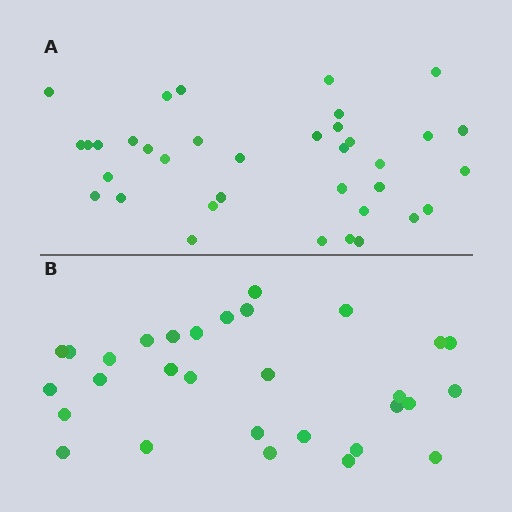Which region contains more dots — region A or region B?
Region A (the top region) has more dots.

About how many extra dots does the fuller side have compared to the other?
Region A has about 6 more dots than region B.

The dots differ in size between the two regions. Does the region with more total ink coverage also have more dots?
No. Region B has more total ink coverage because its dots are larger, but region A actually contains more individual dots. Total area can be misleading — the number of items is what matters here.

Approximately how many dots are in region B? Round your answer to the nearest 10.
About 30 dots.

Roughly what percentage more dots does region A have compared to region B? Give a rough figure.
About 20% more.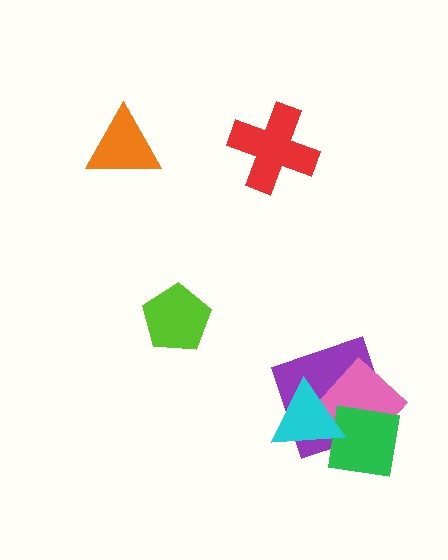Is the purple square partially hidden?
Yes, it is partially covered by another shape.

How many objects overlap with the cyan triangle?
3 objects overlap with the cyan triangle.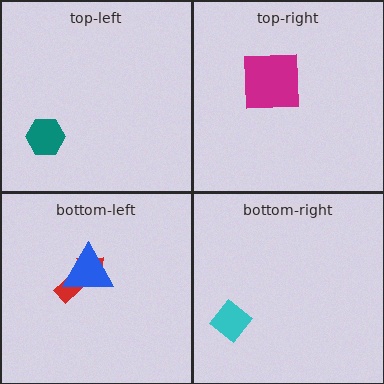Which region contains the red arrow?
The bottom-left region.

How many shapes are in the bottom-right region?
1.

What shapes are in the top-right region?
The magenta square.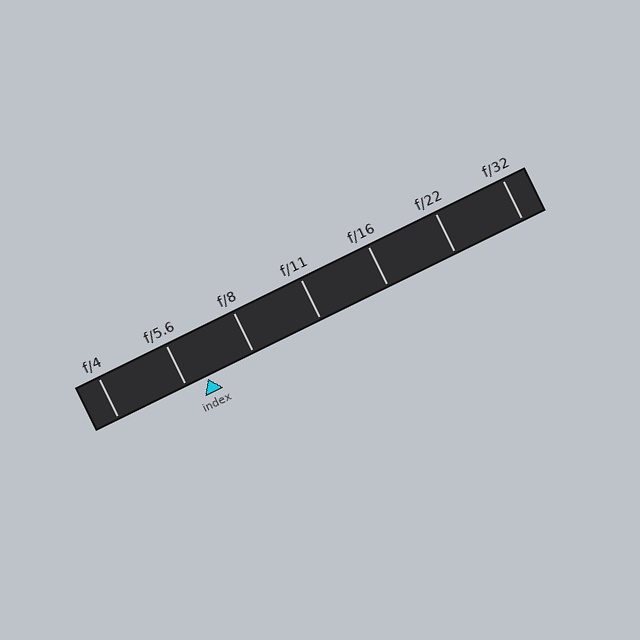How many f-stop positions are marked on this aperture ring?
There are 7 f-stop positions marked.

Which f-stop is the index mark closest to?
The index mark is closest to f/5.6.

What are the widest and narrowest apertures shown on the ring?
The widest aperture shown is f/4 and the narrowest is f/32.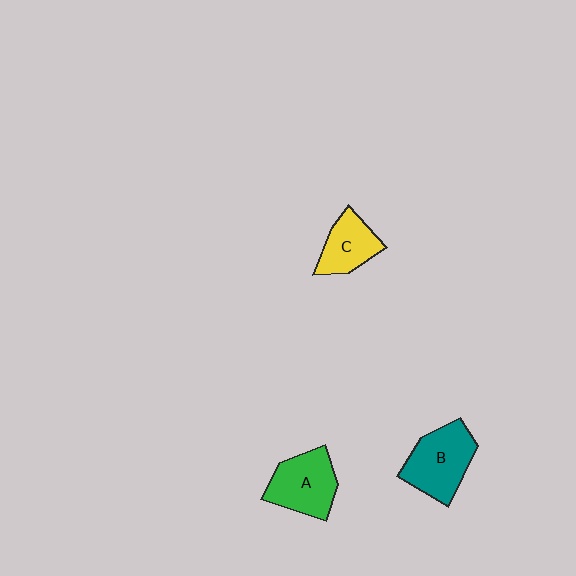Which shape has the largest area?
Shape B (teal).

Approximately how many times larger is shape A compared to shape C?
Approximately 1.3 times.